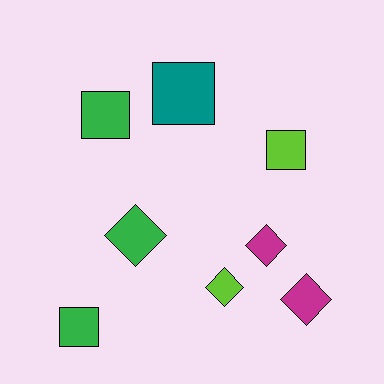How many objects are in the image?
There are 8 objects.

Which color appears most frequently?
Green, with 3 objects.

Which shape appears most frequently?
Square, with 4 objects.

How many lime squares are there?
There is 1 lime square.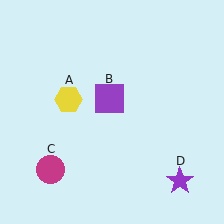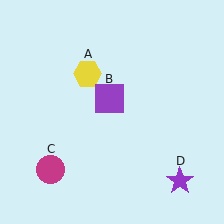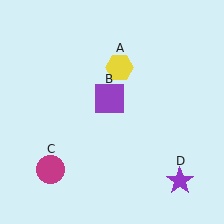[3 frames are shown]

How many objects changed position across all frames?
1 object changed position: yellow hexagon (object A).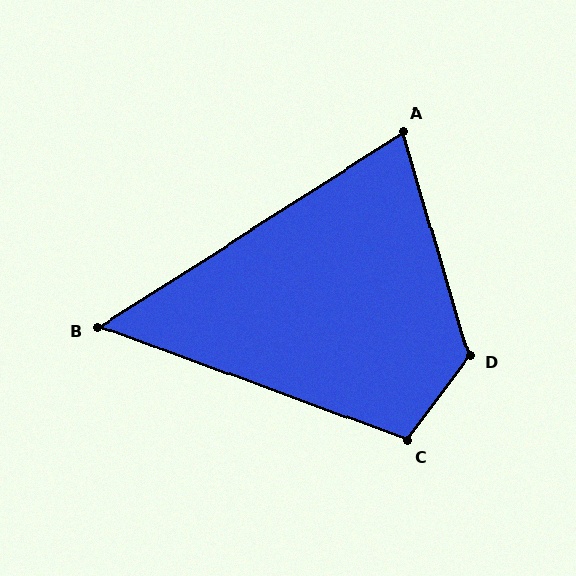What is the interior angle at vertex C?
Approximately 106 degrees (obtuse).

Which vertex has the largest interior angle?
D, at approximately 127 degrees.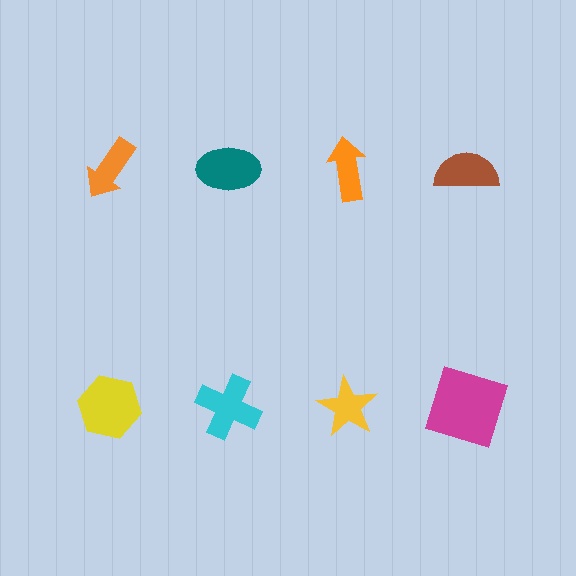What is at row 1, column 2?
A teal ellipse.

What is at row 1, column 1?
An orange arrow.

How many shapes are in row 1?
4 shapes.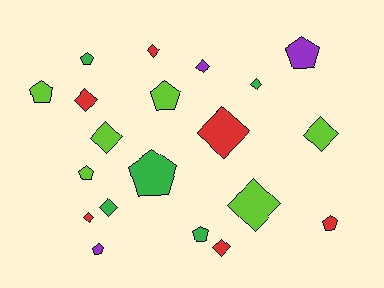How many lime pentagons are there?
There are 3 lime pentagons.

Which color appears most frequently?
Red, with 6 objects.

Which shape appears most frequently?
Diamond, with 11 objects.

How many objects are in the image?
There are 20 objects.